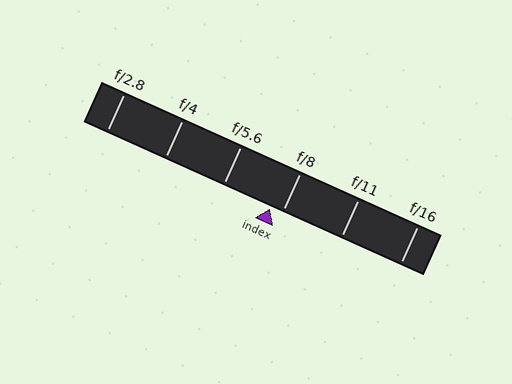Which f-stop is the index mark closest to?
The index mark is closest to f/8.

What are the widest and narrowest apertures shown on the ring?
The widest aperture shown is f/2.8 and the narrowest is f/16.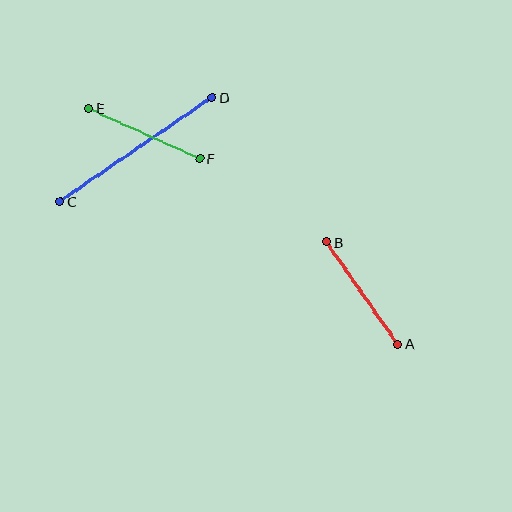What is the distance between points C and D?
The distance is approximately 184 pixels.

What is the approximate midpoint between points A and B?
The midpoint is at approximately (362, 293) pixels.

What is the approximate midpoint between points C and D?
The midpoint is at approximately (136, 150) pixels.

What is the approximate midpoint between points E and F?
The midpoint is at approximately (144, 133) pixels.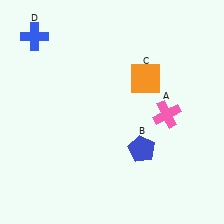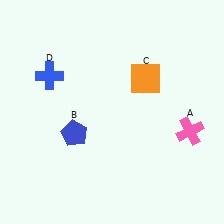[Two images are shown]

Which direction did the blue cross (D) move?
The blue cross (D) moved down.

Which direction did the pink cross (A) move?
The pink cross (A) moved right.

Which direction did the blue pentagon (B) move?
The blue pentagon (B) moved left.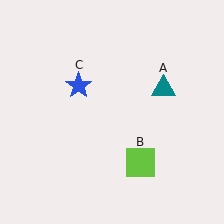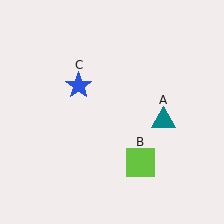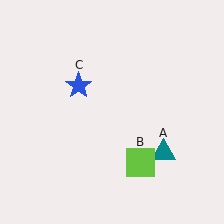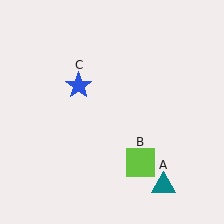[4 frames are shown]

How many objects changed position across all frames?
1 object changed position: teal triangle (object A).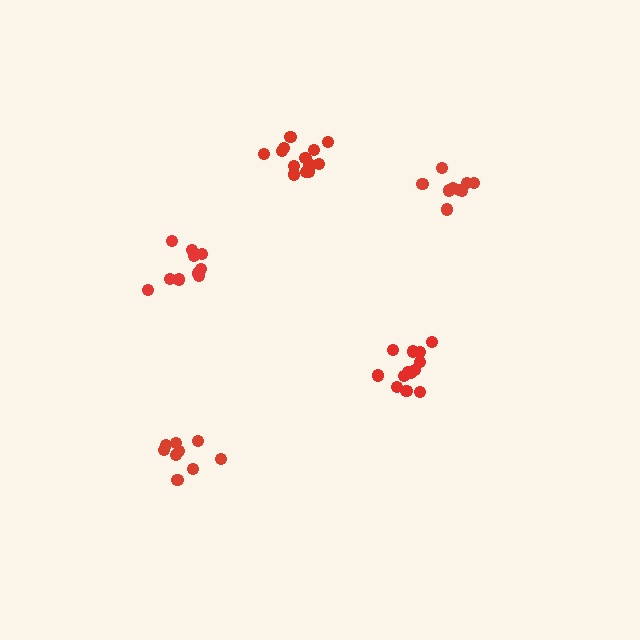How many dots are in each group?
Group 1: 10 dots, Group 2: 13 dots, Group 3: 9 dots, Group 4: 15 dots, Group 5: 9 dots (56 total).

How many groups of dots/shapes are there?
There are 5 groups.